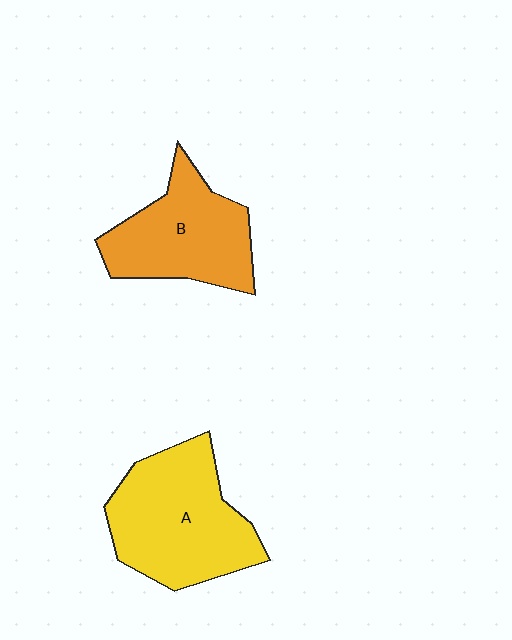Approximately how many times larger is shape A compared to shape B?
Approximately 1.2 times.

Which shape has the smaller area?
Shape B (orange).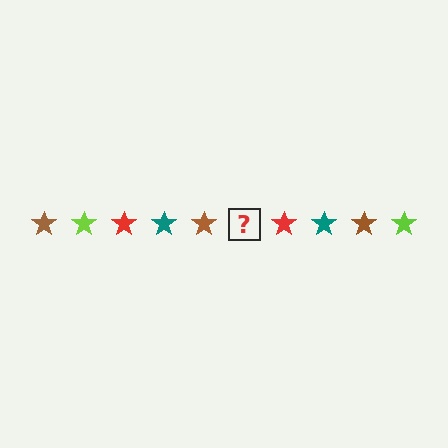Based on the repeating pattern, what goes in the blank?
The blank should be a lime star.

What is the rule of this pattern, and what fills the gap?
The rule is that the pattern cycles through brown, lime, red, teal stars. The gap should be filled with a lime star.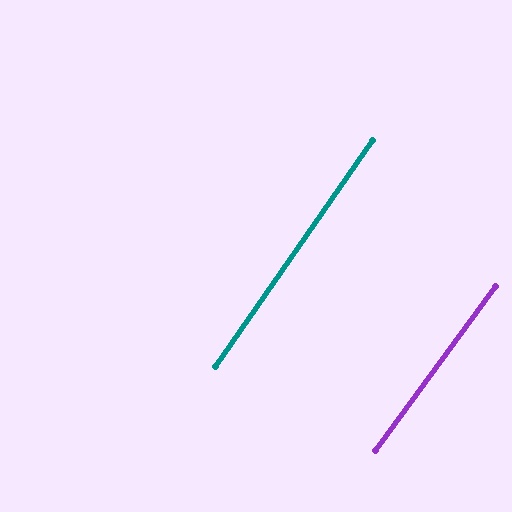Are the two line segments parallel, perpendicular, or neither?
Parallel — their directions differ by only 1.5°.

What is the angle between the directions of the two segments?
Approximately 1 degree.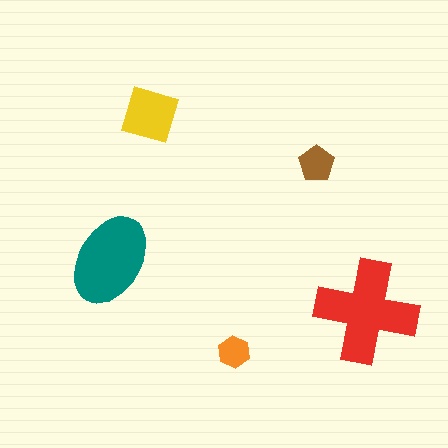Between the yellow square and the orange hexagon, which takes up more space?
The yellow square.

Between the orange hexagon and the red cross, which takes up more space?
The red cross.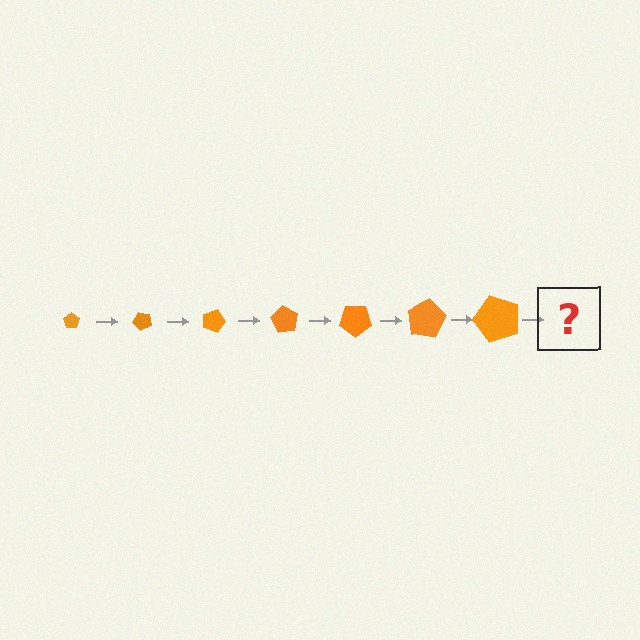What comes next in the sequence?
The next element should be a pentagon, larger than the previous one and rotated 315 degrees from the start.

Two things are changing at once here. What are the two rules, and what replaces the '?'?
The two rules are that the pentagon grows larger each step and it rotates 45 degrees each step. The '?' should be a pentagon, larger than the previous one and rotated 315 degrees from the start.